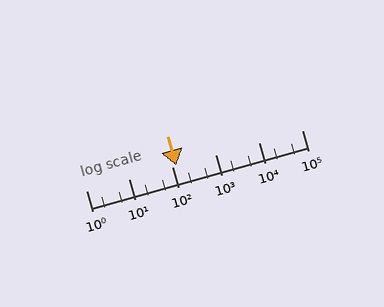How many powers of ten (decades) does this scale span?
The scale spans 5 decades, from 1 to 100000.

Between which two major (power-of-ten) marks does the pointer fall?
The pointer is between 100 and 1000.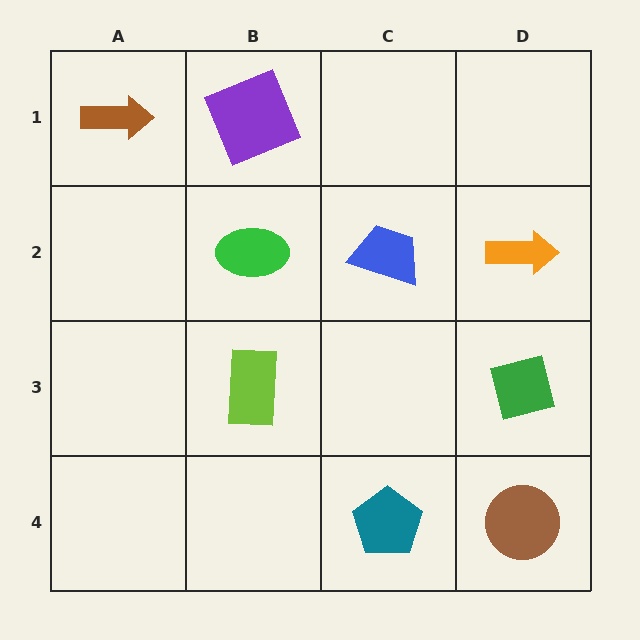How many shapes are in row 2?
3 shapes.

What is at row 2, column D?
An orange arrow.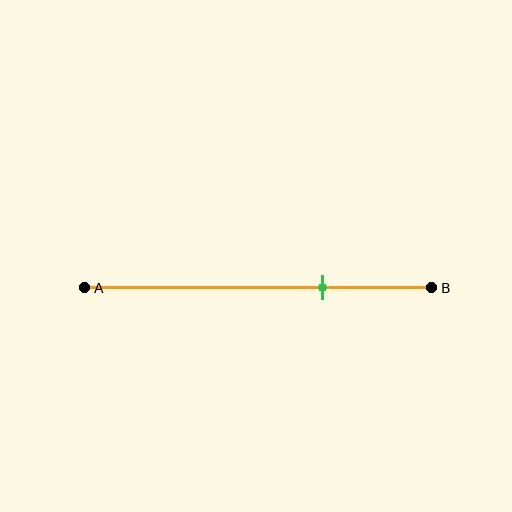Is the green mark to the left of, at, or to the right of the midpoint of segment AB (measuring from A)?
The green mark is to the right of the midpoint of segment AB.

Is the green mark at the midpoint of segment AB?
No, the mark is at about 70% from A, not at the 50% midpoint.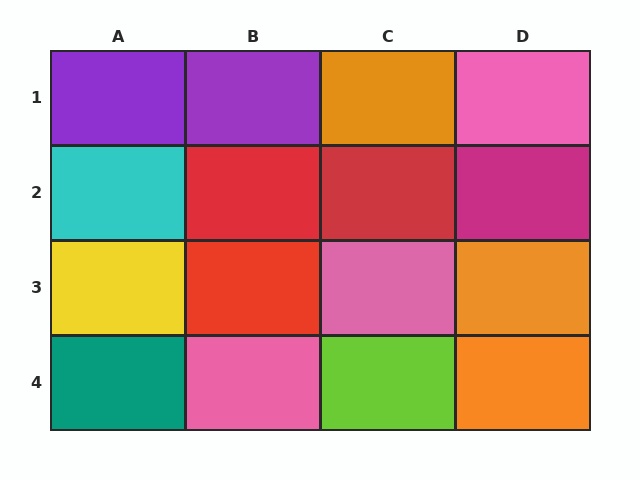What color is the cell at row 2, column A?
Cyan.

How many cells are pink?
3 cells are pink.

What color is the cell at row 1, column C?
Orange.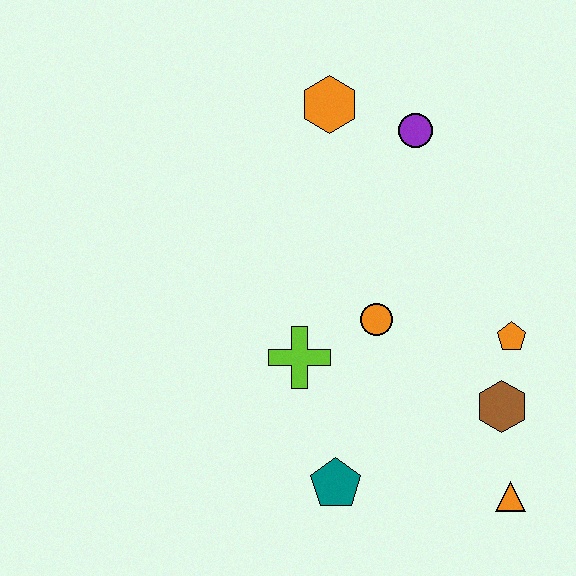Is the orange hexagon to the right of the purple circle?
No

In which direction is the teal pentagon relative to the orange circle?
The teal pentagon is below the orange circle.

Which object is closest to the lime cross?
The orange circle is closest to the lime cross.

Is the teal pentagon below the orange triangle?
No